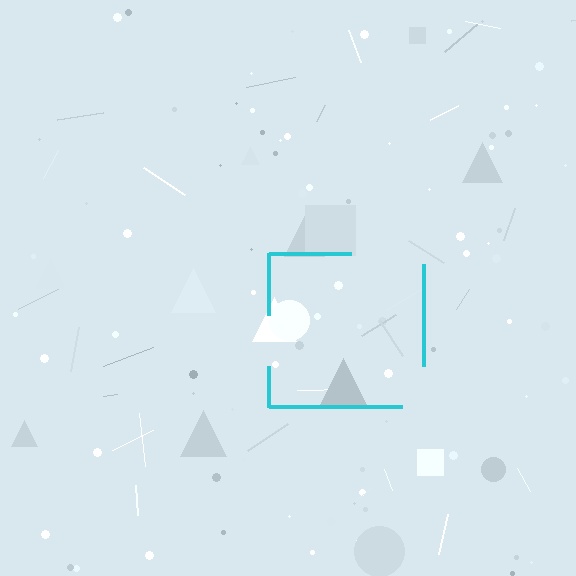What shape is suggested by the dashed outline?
The dashed outline suggests a square.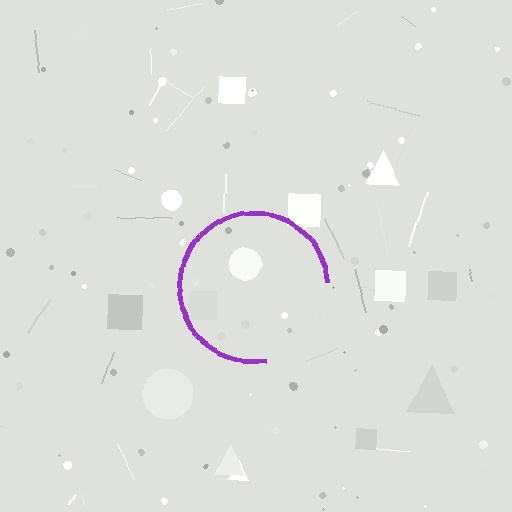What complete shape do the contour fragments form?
The contour fragments form a circle.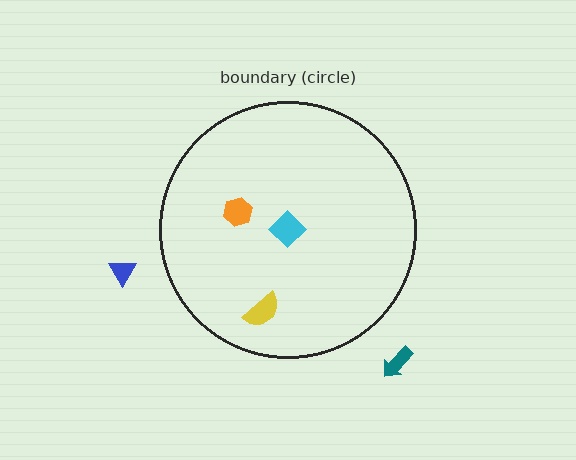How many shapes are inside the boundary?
3 inside, 2 outside.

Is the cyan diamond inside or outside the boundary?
Inside.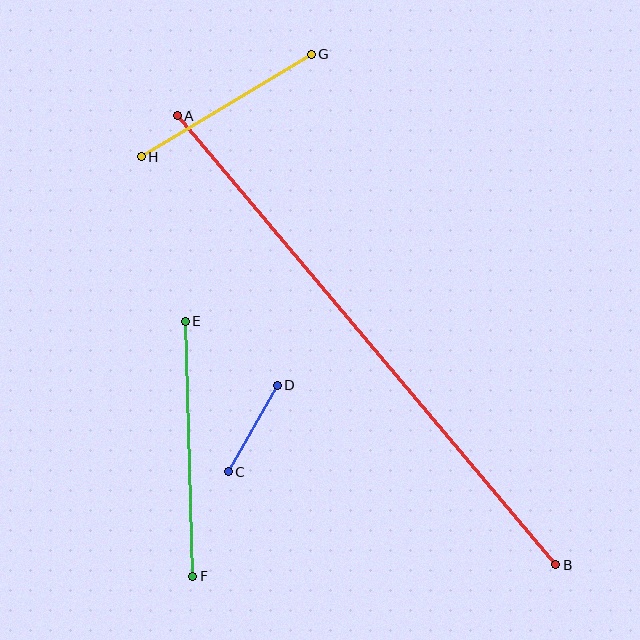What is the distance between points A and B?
The distance is approximately 588 pixels.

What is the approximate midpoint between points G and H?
The midpoint is at approximately (226, 106) pixels.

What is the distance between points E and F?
The distance is approximately 255 pixels.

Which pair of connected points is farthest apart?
Points A and B are farthest apart.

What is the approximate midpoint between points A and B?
The midpoint is at approximately (367, 340) pixels.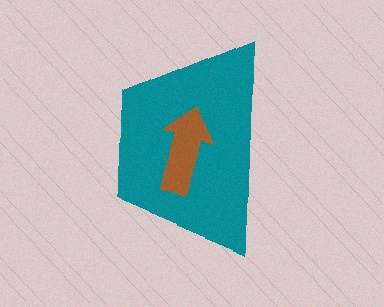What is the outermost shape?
The teal trapezoid.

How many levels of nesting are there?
2.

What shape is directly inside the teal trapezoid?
The brown arrow.